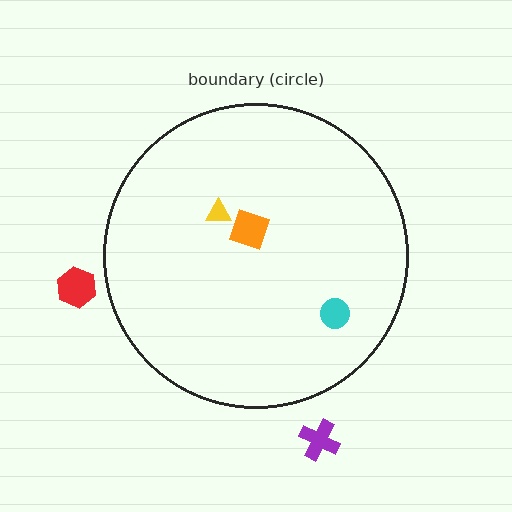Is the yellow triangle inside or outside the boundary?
Inside.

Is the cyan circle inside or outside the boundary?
Inside.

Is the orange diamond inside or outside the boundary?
Inside.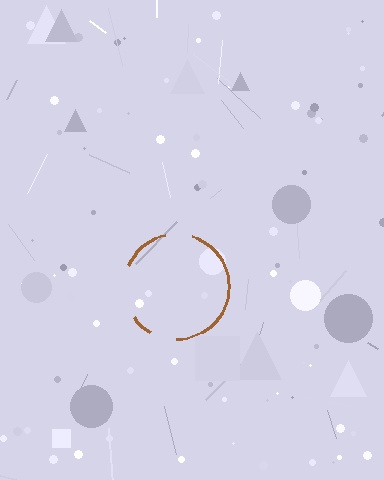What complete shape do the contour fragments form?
The contour fragments form a circle.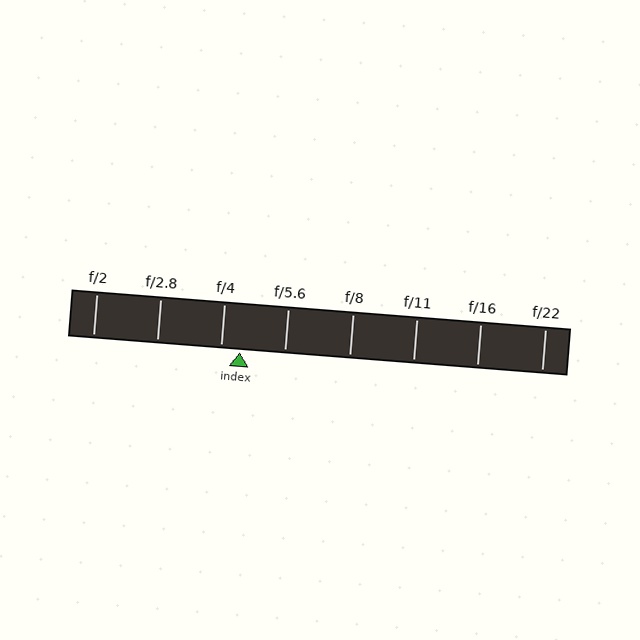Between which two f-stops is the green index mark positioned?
The index mark is between f/4 and f/5.6.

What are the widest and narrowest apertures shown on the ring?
The widest aperture shown is f/2 and the narrowest is f/22.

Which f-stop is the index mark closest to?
The index mark is closest to f/4.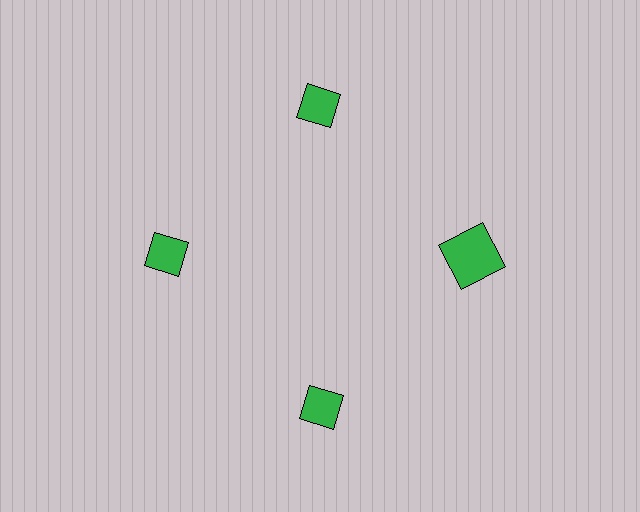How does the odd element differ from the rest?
It has a different shape: square instead of diamond.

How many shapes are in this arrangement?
There are 4 shapes arranged in a ring pattern.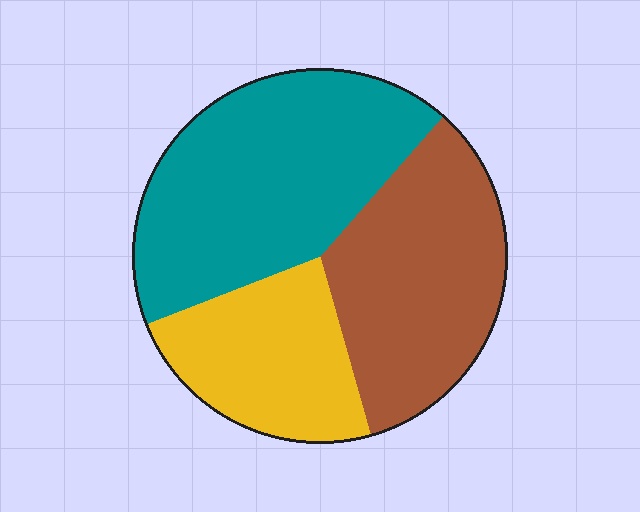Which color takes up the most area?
Teal, at roughly 45%.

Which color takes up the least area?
Yellow, at roughly 25%.